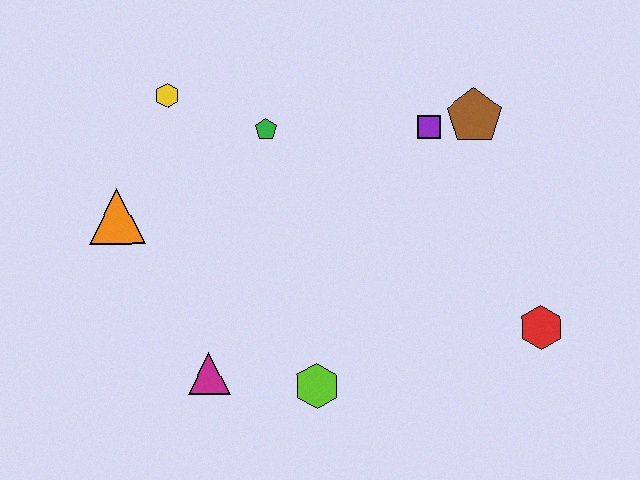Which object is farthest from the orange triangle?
The red hexagon is farthest from the orange triangle.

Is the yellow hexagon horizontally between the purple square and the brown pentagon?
No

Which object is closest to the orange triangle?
The yellow hexagon is closest to the orange triangle.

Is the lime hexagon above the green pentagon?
No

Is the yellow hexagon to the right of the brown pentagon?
No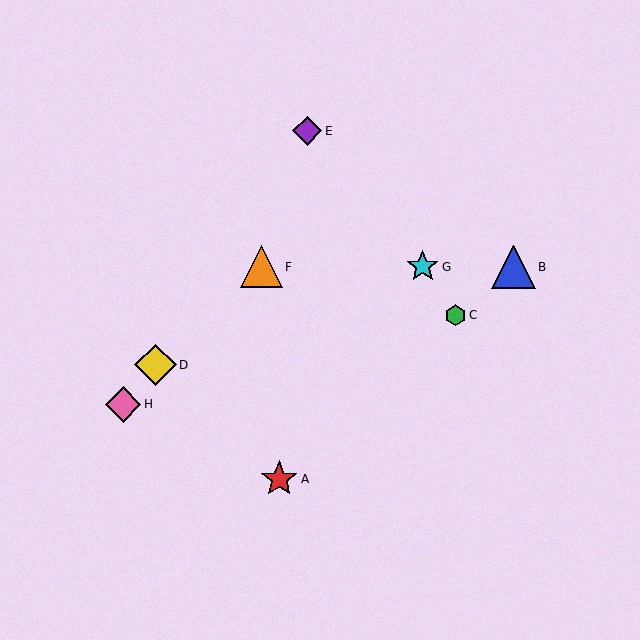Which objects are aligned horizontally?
Objects B, F, G are aligned horizontally.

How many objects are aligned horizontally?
3 objects (B, F, G) are aligned horizontally.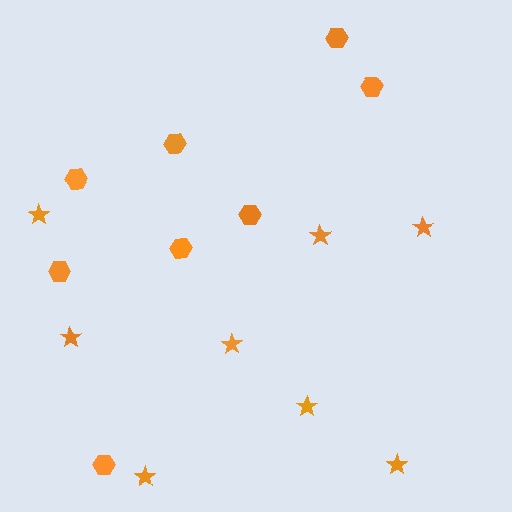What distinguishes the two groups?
There are 2 groups: one group of stars (8) and one group of hexagons (8).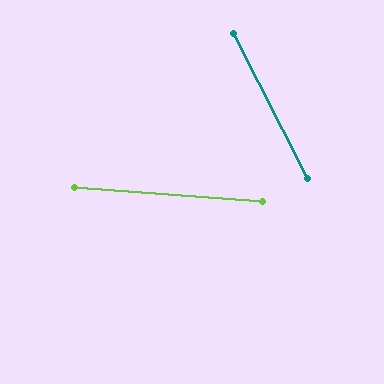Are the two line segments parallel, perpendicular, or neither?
Neither parallel nor perpendicular — they differ by about 59°.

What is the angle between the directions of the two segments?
Approximately 59 degrees.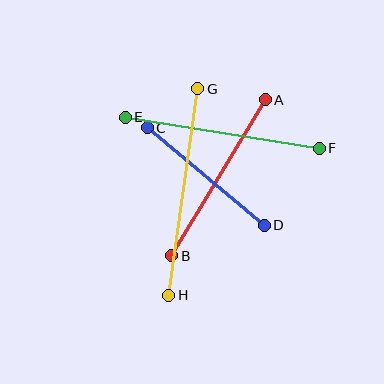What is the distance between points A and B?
The distance is approximately 182 pixels.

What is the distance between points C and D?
The distance is approximately 152 pixels.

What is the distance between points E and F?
The distance is approximately 196 pixels.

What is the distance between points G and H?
The distance is approximately 208 pixels.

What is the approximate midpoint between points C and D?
The midpoint is at approximately (206, 177) pixels.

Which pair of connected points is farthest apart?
Points G and H are farthest apart.